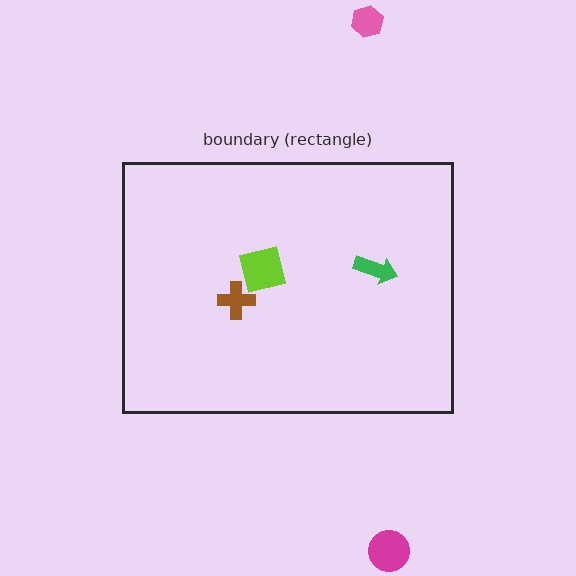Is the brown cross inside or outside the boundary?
Inside.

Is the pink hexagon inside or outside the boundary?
Outside.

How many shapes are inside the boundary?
3 inside, 2 outside.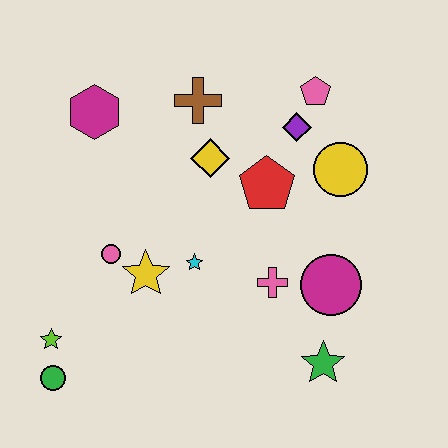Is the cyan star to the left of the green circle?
No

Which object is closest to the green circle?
The lime star is closest to the green circle.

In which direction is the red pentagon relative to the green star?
The red pentagon is above the green star.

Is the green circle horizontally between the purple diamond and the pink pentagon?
No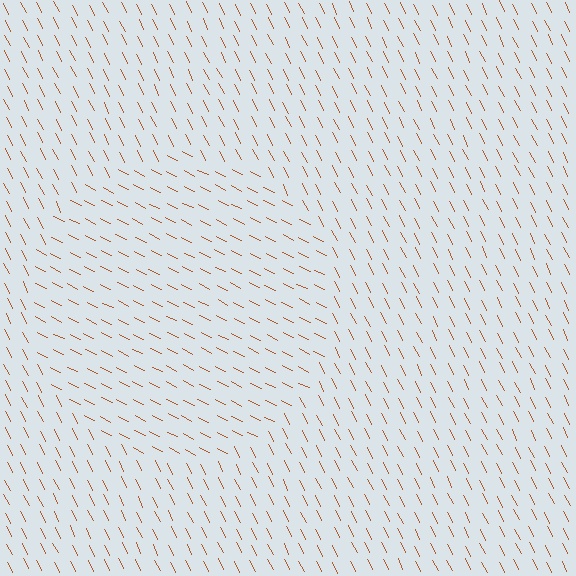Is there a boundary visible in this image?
Yes, there is a texture boundary formed by a change in line orientation.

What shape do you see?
I see a circle.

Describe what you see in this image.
The image is filled with small brown line segments. A circle region in the image has lines oriented differently from the surrounding lines, creating a visible texture boundary.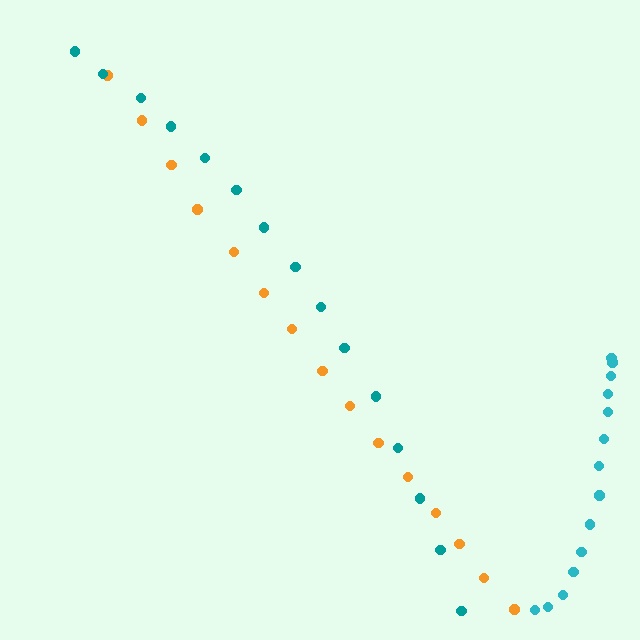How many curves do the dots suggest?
There are 3 distinct paths.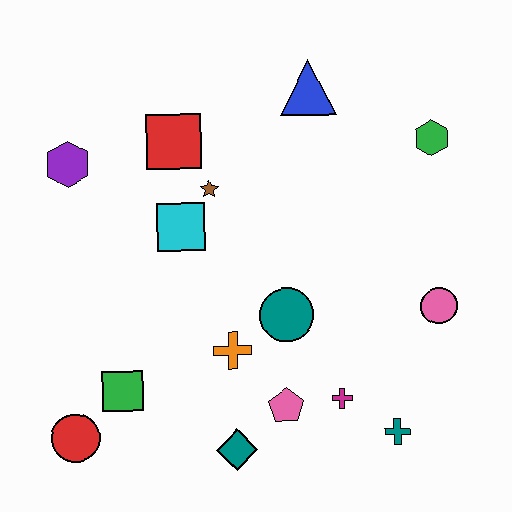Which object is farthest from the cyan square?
The teal cross is farthest from the cyan square.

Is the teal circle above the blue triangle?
No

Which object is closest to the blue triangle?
The green hexagon is closest to the blue triangle.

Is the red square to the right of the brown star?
No